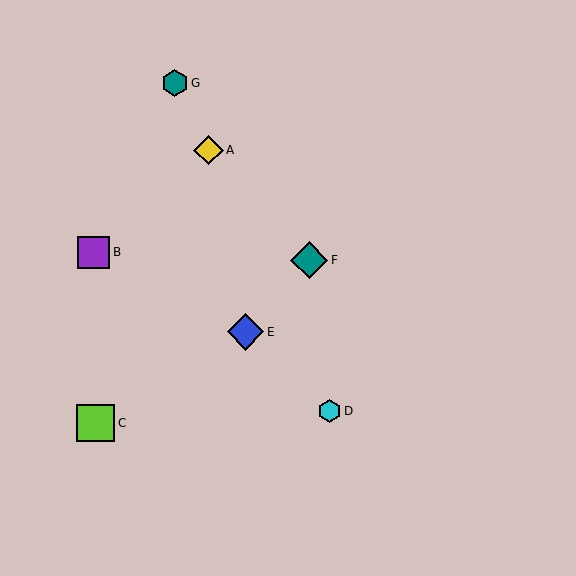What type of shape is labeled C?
Shape C is a lime square.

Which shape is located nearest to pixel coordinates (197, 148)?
The yellow diamond (labeled A) at (209, 150) is nearest to that location.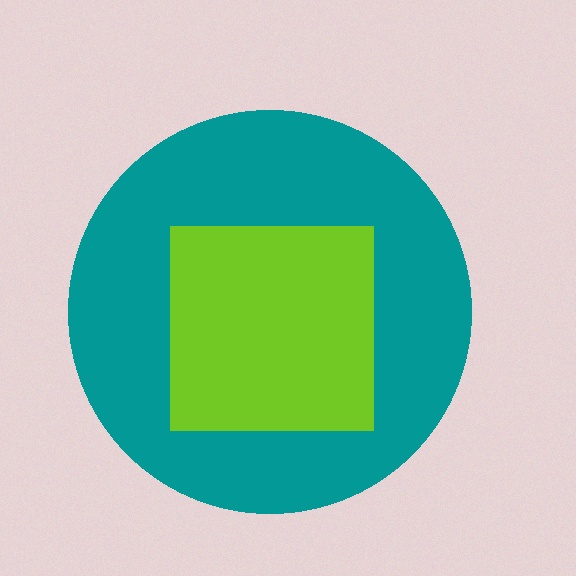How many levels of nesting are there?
2.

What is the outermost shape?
The teal circle.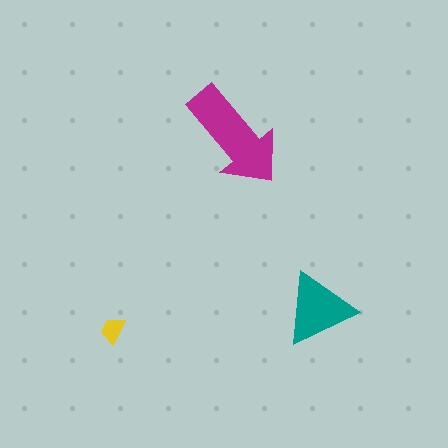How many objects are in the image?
There are 3 objects in the image.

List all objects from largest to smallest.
The magenta arrow, the teal triangle, the yellow trapezoid.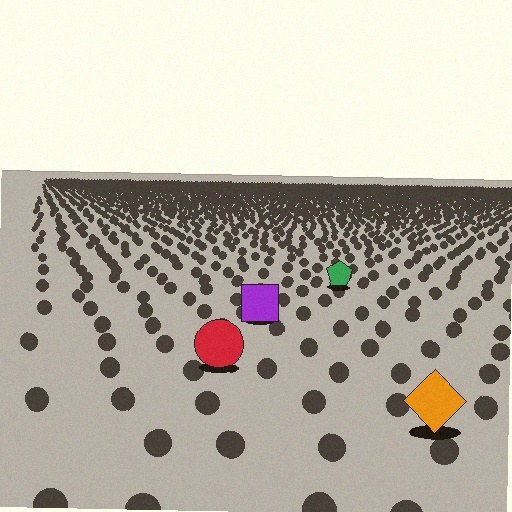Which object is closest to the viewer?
The orange diamond is closest. The texture marks near it are larger and more spread out.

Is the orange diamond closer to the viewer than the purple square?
Yes. The orange diamond is closer — you can tell from the texture gradient: the ground texture is coarser near it.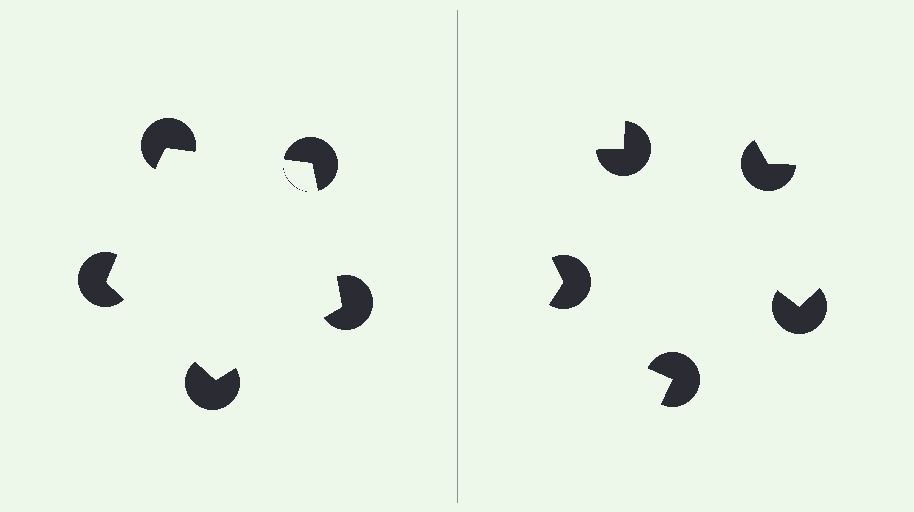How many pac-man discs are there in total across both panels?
10 — 5 on each side.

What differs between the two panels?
The pac-man discs are positioned identically on both sides; only the wedge orientations differ. On the left they align to a pentagon; on the right they are misaligned.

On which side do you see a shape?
An illusory pentagon appears on the left side. On the right side the wedge cuts are rotated, so no coherent shape forms.